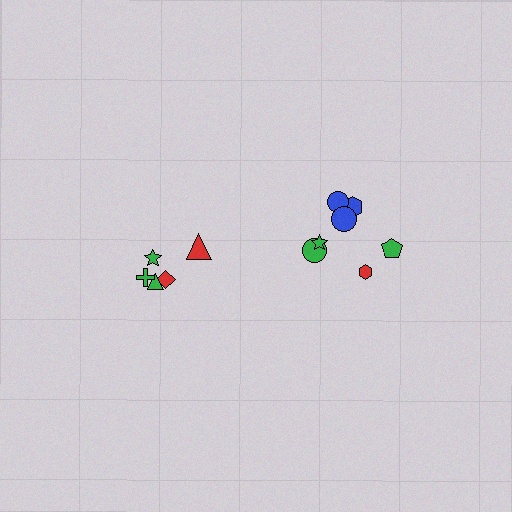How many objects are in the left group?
There are 5 objects.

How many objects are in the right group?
There are 7 objects.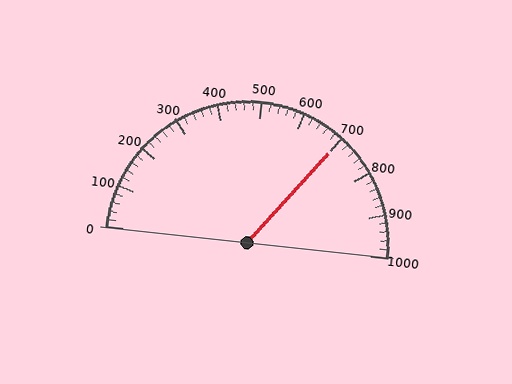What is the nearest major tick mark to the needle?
The nearest major tick mark is 700.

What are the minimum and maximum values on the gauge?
The gauge ranges from 0 to 1000.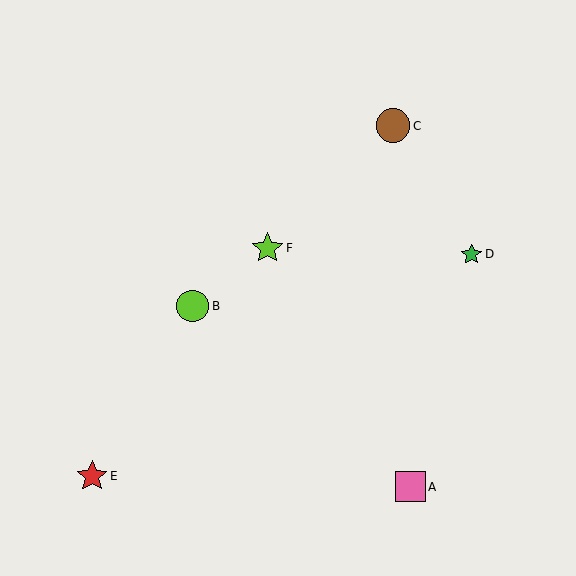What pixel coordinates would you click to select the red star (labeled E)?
Click at (92, 476) to select the red star E.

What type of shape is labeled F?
Shape F is a lime star.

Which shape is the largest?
The brown circle (labeled C) is the largest.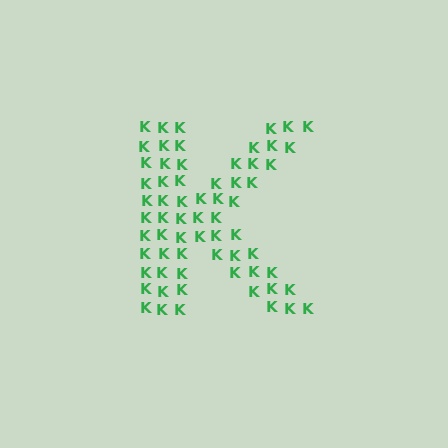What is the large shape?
The large shape is the letter K.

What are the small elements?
The small elements are letter K's.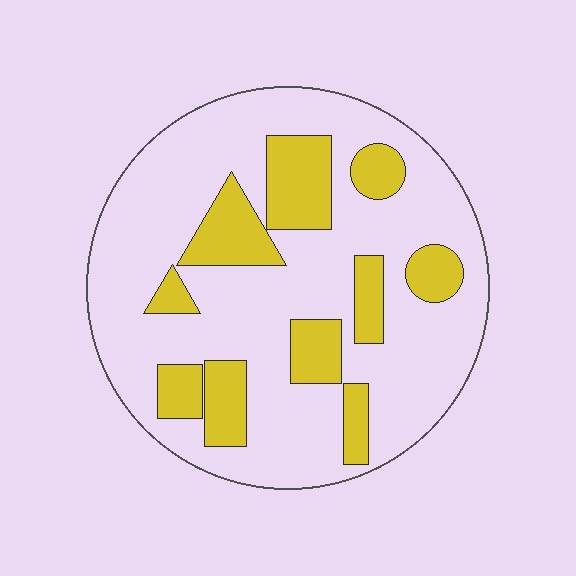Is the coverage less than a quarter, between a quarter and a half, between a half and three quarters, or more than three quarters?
Between a quarter and a half.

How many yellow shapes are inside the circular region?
10.